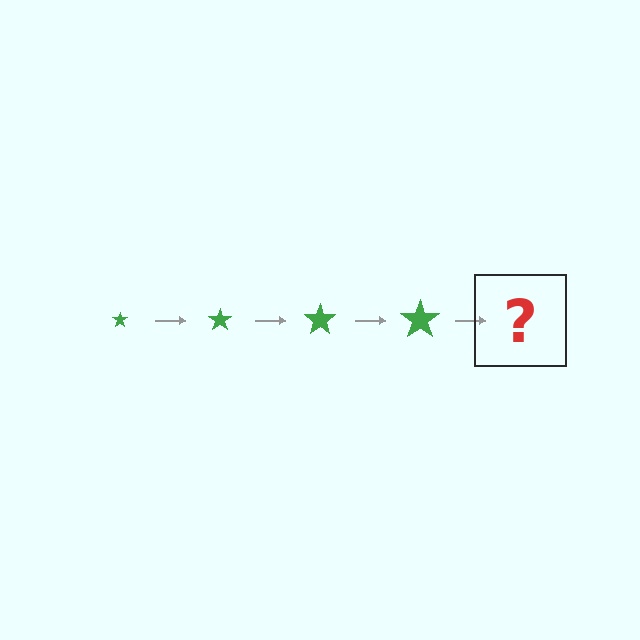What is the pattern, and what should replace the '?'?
The pattern is that the star gets progressively larger each step. The '?' should be a green star, larger than the previous one.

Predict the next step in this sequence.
The next step is a green star, larger than the previous one.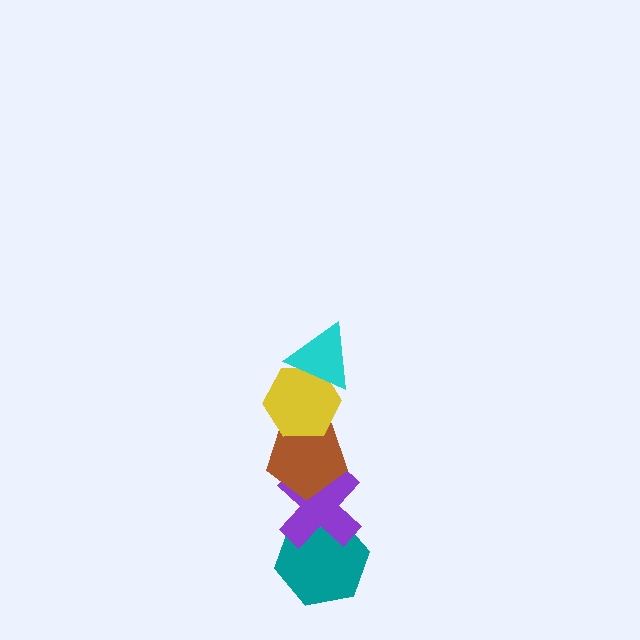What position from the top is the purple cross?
The purple cross is 4th from the top.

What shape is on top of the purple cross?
The brown pentagon is on top of the purple cross.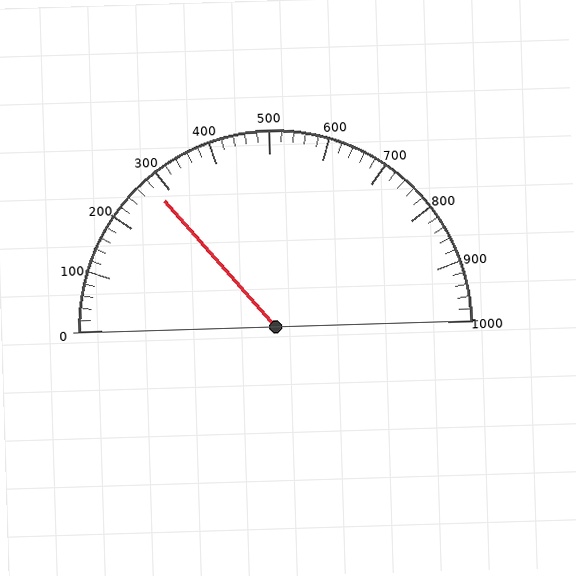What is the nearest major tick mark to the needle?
The nearest major tick mark is 300.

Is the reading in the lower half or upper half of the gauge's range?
The reading is in the lower half of the range (0 to 1000).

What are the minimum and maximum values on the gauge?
The gauge ranges from 0 to 1000.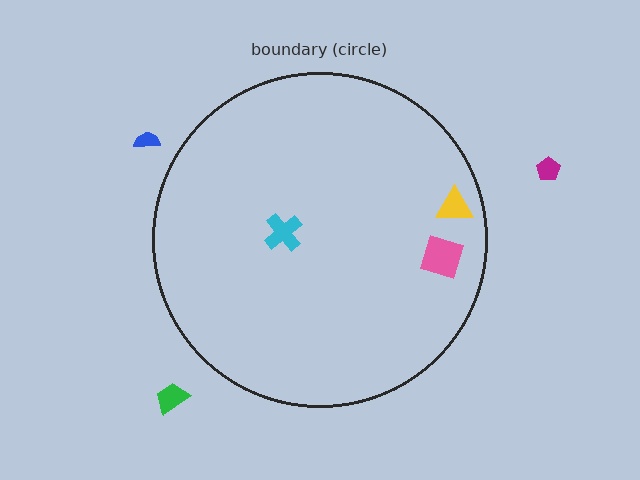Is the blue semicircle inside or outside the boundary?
Outside.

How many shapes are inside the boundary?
3 inside, 3 outside.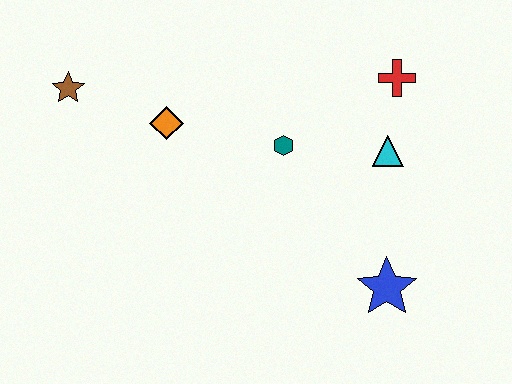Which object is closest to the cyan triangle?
The red cross is closest to the cyan triangle.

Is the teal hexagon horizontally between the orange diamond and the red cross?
Yes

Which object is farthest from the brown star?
The blue star is farthest from the brown star.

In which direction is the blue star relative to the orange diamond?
The blue star is to the right of the orange diamond.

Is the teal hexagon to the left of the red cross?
Yes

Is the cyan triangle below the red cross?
Yes